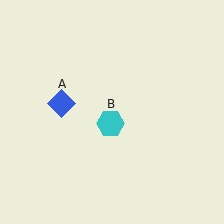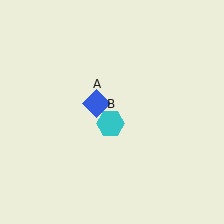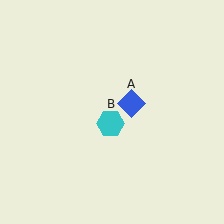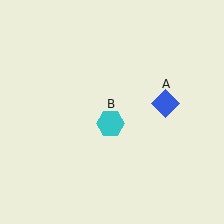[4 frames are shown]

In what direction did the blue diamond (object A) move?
The blue diamond (object A) moved right.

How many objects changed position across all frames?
1 object changed position: blue diamond (object A).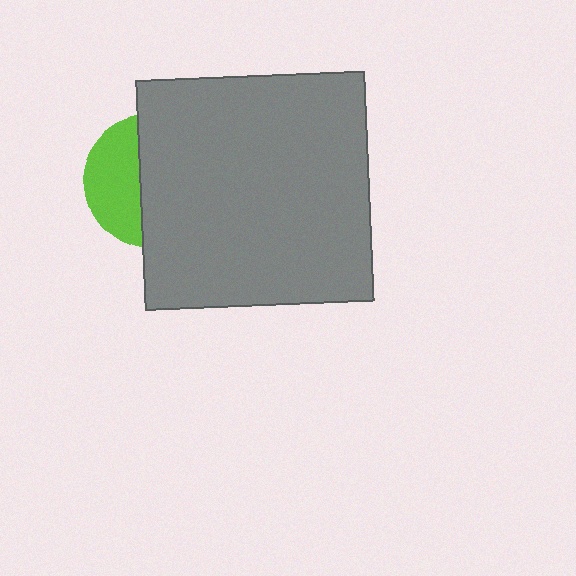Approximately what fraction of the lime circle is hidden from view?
Roughly 61% of the lime circle is hidden behind the gray square.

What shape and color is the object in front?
The object in front is a gray square.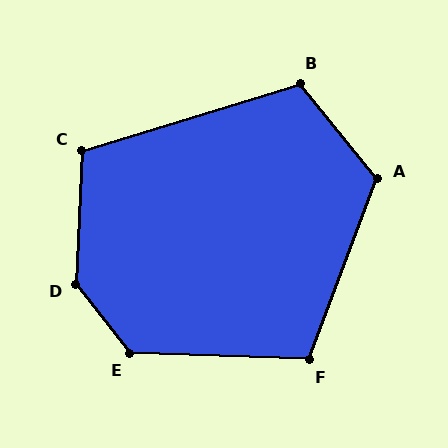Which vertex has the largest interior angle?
D, at approximately 139 degrees.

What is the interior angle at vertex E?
Approximately 130 degrees (obtuse).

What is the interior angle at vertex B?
Approximately 112 degrees (obtuse).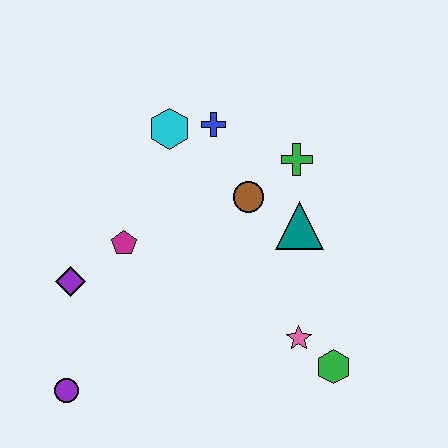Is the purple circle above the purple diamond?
No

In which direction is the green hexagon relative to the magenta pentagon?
The green hexagon is to the right of the magenta pentagon.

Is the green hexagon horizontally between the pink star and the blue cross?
No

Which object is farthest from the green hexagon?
The cyan hexagon is farthest from the green hexagon.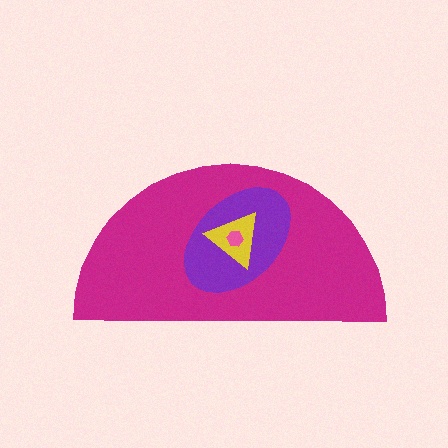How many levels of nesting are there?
4.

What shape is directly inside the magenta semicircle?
The purple ellipse.